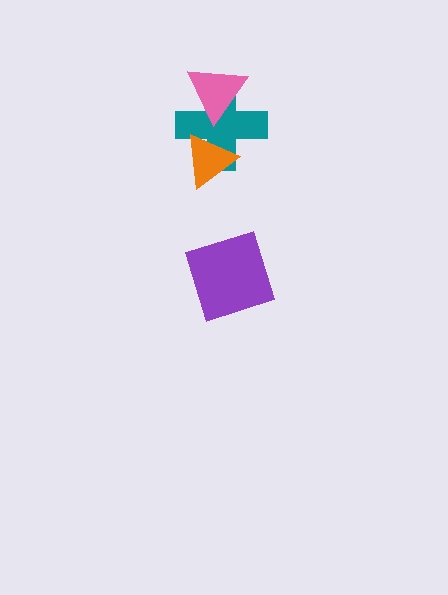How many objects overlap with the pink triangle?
1 object overlaps with the pink triangle.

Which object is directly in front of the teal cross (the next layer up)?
The pink triangle is directly in front of the teal cross.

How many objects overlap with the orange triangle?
1 object overlaps with the orange triangle.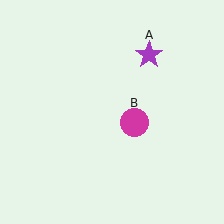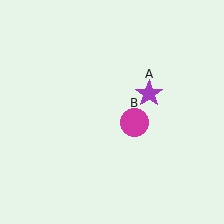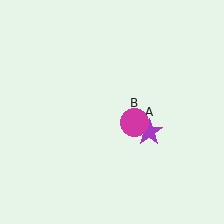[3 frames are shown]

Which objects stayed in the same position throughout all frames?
Magenta circle (object B) remained stationary.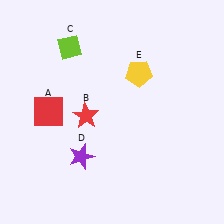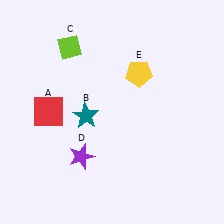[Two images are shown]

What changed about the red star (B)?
In Image 1, B is red. In Image 2, it changed to teal.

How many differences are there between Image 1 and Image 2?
There is 1 difference between the two images.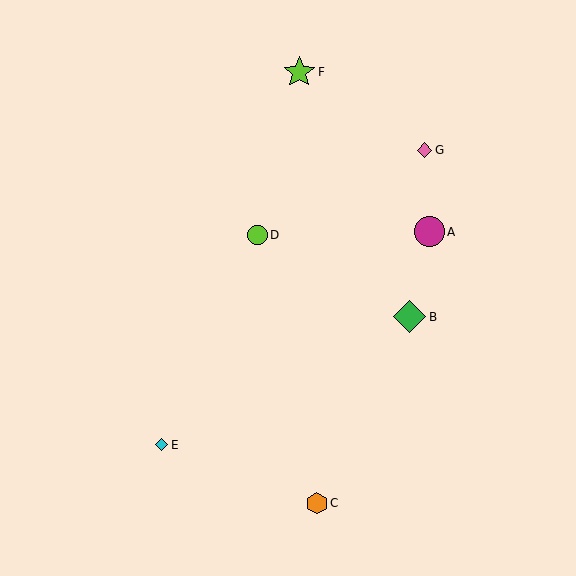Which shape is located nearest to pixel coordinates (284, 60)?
The lime star (labeled F) at (299, 72) is nearest to that location.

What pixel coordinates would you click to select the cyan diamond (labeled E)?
Click at (162, 445) to select the cyan diamond E.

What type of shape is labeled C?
Shape C is an orange hexagon.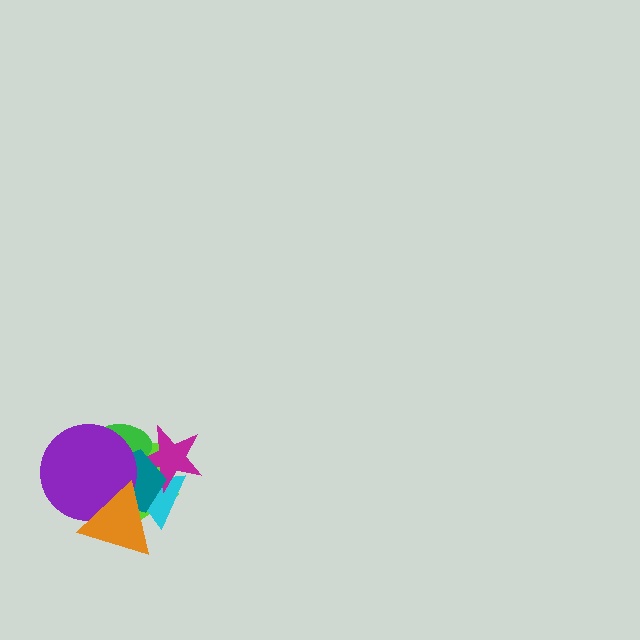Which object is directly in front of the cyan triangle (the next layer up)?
The magenta star is directly in front of the cyan triangle.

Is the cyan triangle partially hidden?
Yes, it is partially covered by another shape.